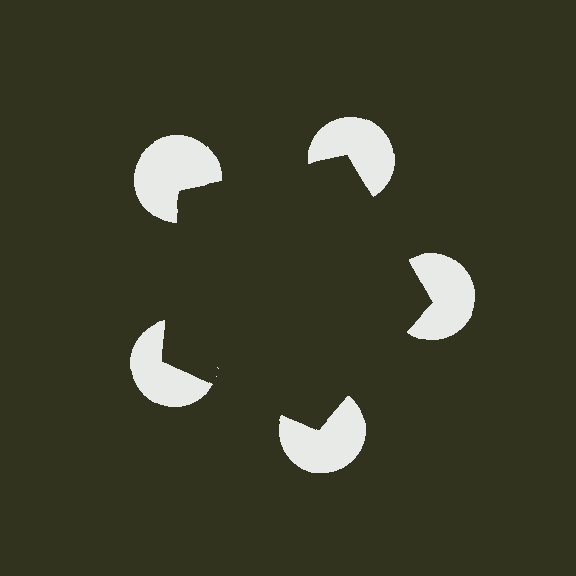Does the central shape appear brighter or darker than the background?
It typically appears slightly darker than the background, even though no actual brightness change is drawn.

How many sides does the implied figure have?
5 sides.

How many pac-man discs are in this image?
There are 5 — one at each vertex of the illusory pentagon.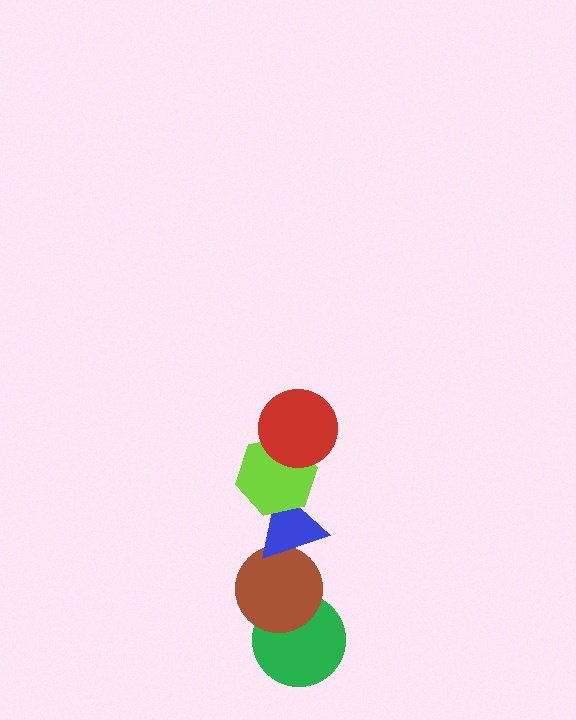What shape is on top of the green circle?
The brown circle is on top of the green circle.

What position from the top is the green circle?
The green circle is 5th from the top.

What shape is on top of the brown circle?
The blue triangle is on top of the brown circle.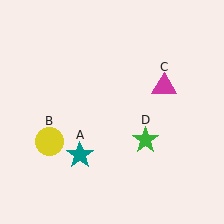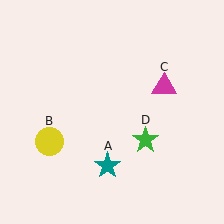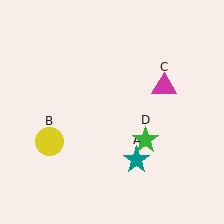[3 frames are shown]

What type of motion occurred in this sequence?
The teal star (object A) rotated counterclockwise around the center of the scene.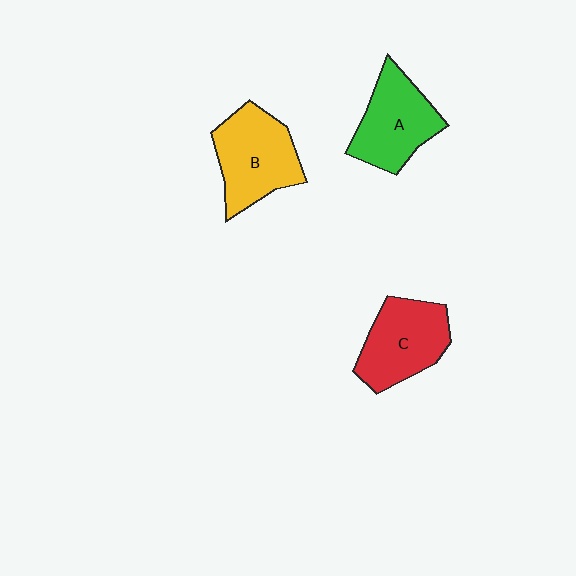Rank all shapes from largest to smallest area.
From largest to smallest: B (yellow), C (red), A (green).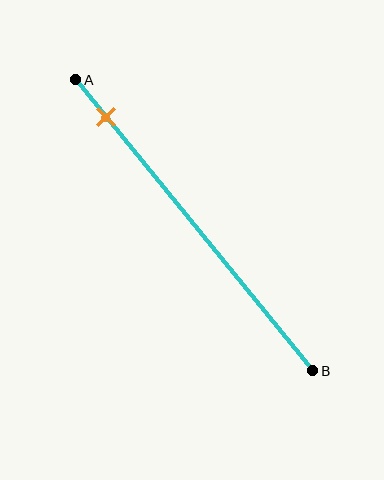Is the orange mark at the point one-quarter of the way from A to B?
No, the mark is at about 15% from A, not at the 25% one-quarter point.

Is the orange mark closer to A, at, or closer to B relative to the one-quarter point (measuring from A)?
The orange mark is closer to point A than the one-quarter point of segment AB.